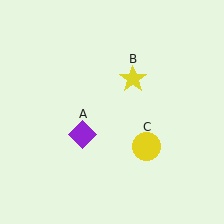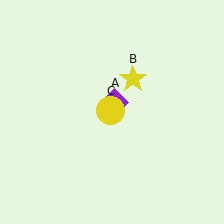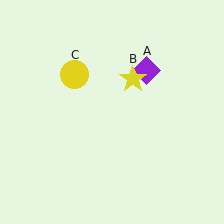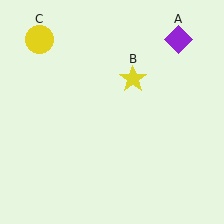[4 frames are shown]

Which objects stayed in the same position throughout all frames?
Yellow star (object B) remained stationary.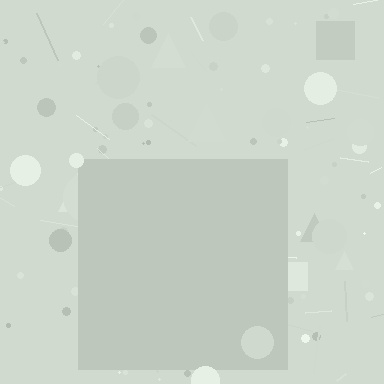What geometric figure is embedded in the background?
A square is embedded in the background.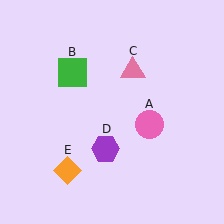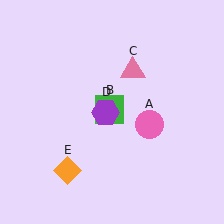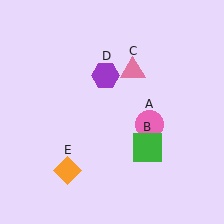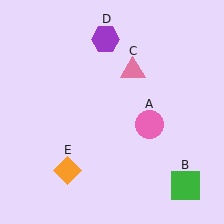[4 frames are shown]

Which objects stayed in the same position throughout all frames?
Pink circle (object A) and pink triangle (object C) and orange diamond (object E) remained stationary.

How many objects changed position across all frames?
2 objects changed position: green square (object B), purple hexagon (object D).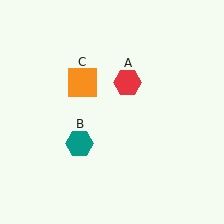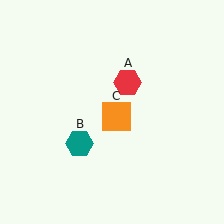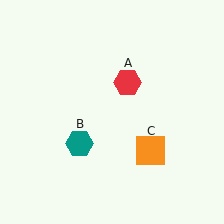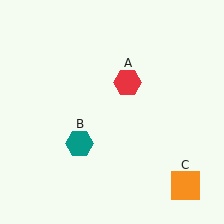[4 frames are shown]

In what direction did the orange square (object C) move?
The orange square (object C) moved down and to the right.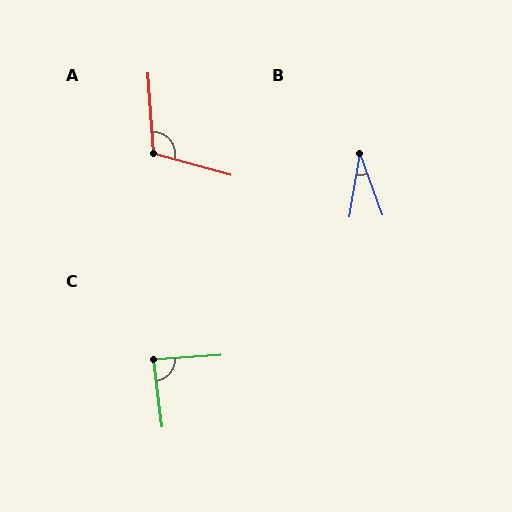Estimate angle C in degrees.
Approximately 87 degrees.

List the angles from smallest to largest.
B (30°), C (87°), A (109°).